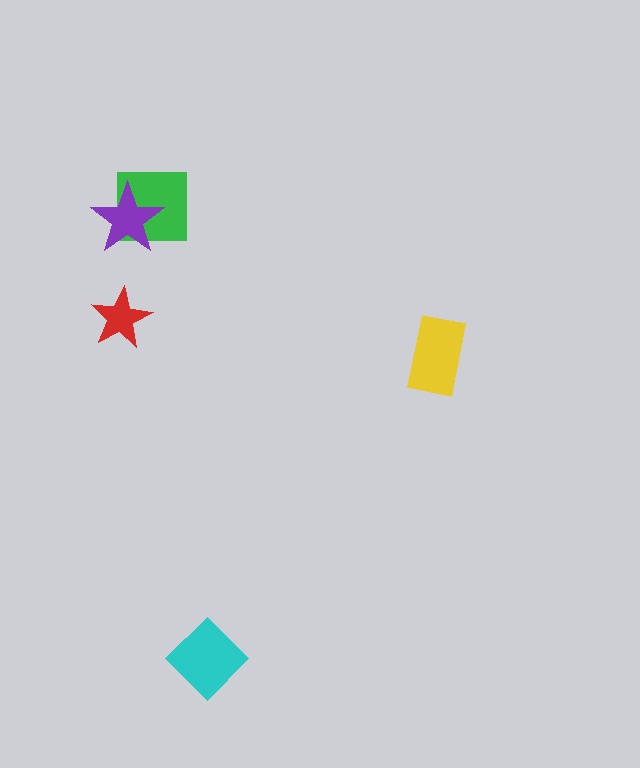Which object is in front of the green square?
The purple star is in front of the green square.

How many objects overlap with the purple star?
1 object overlaps with the purple star.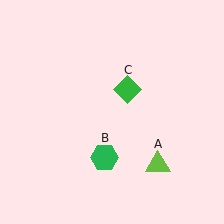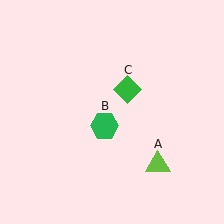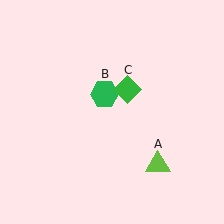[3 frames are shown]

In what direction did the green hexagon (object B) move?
The green hexagon (object B) moved up.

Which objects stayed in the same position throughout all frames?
Lime triangle (object A) and green diamond (object C) remained stationary.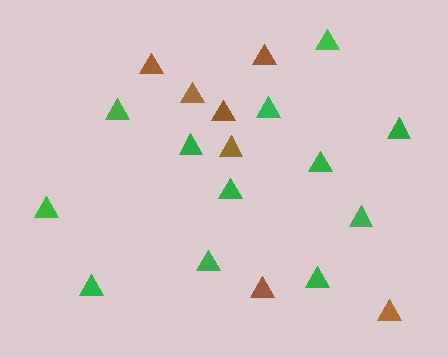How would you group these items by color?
There are 2 groups: one group of green triangles (12) and one group of brown triangles (7).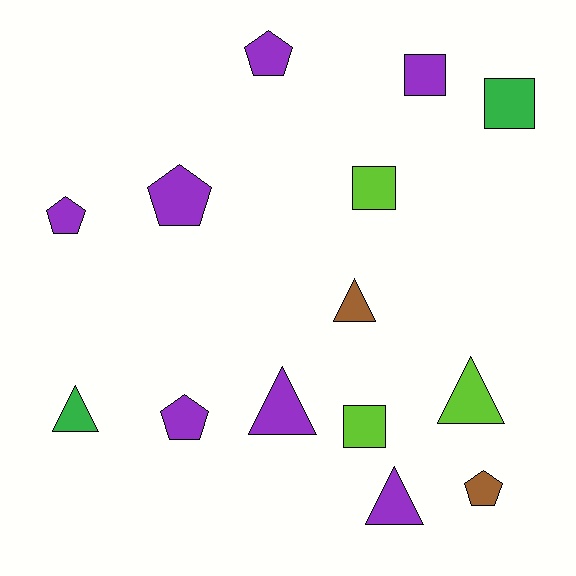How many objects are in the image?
There are 14 objects.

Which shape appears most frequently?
Pentagon, with 5 objects.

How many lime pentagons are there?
There are no lime pentagons.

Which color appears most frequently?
Purple, with 7 objects.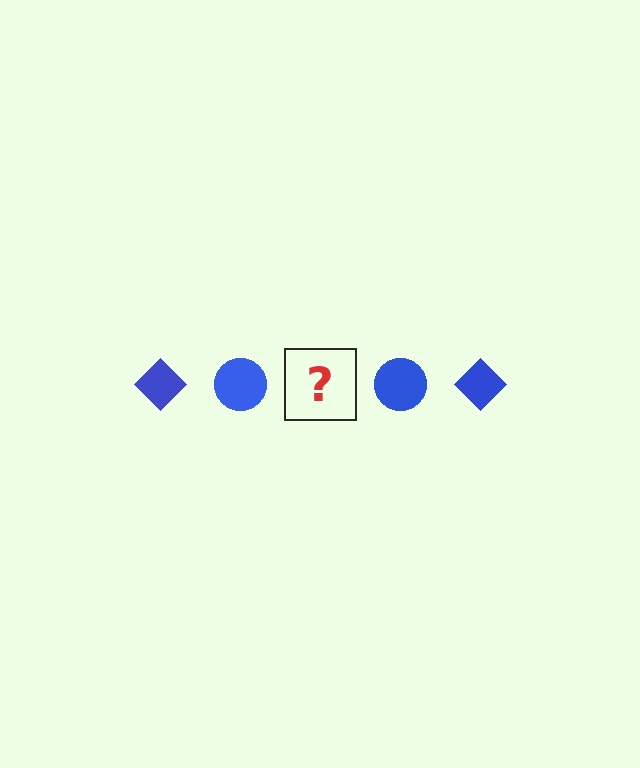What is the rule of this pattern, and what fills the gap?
The rule is that the pattern cycles through diamond, circle shapes in blue. The gap should be filled with a blue diamond.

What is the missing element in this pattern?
The missing element is a blue diamond.